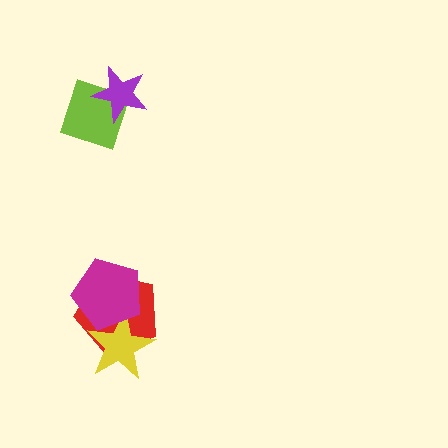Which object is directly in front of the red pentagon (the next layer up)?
The yellow star is directly in front of the red pentagon.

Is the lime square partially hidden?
Yes, it is partially covered by another shape.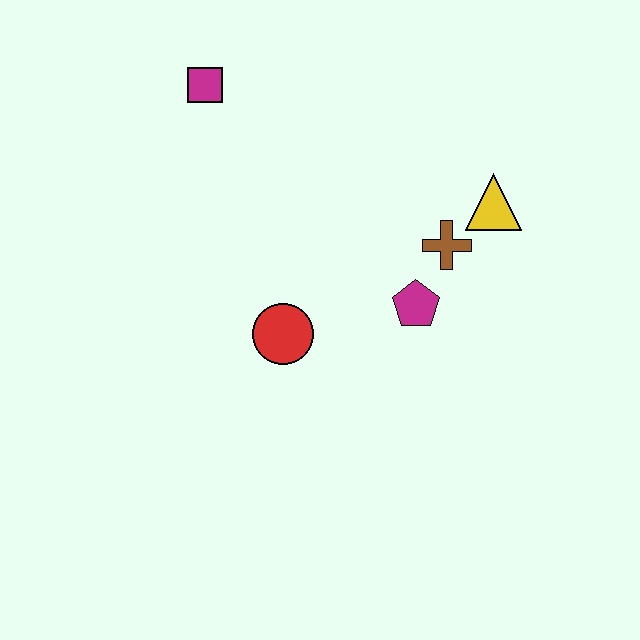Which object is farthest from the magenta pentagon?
The magenta square is farthest from the magenta pentagon.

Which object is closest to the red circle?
The magenta pentagon is closest to the red circle.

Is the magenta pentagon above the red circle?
Yes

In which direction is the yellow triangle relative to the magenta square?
The yellow triangle is to the right of the magenta square.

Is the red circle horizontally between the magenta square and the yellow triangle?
Yes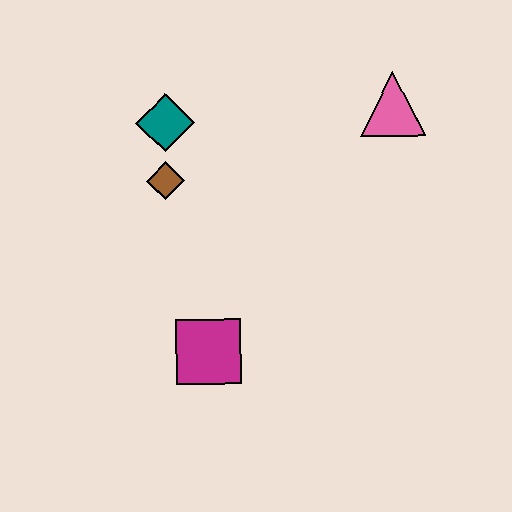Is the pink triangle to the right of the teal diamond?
Yes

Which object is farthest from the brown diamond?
The pink triangle is farthest from the brown diamond.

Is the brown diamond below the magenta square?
No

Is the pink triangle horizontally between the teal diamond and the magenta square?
No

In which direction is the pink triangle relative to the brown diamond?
The pink triangle is to the right of the brown diamond.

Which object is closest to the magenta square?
The brown diamond is closest to the magenta square.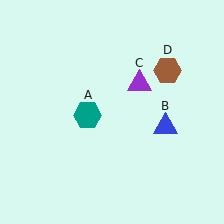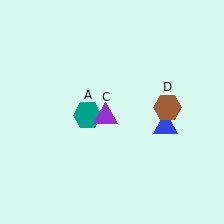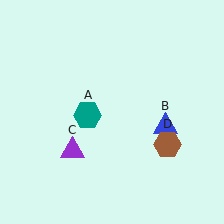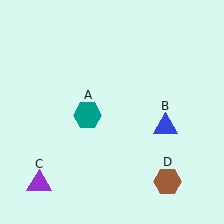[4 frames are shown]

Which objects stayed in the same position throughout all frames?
Teal hexagon (object A) and blue triangle (object B) remained stationary.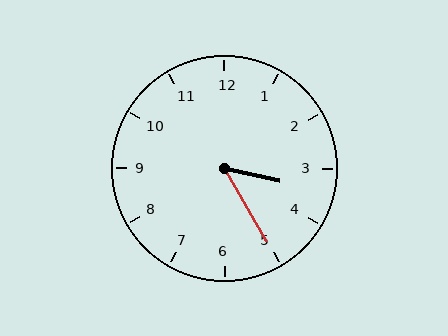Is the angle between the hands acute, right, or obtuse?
It is acute.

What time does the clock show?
3:25.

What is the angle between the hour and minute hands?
Approximately 48 degrees.